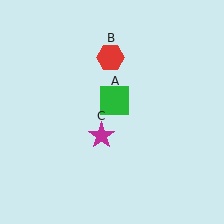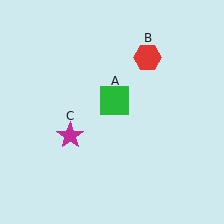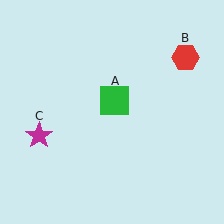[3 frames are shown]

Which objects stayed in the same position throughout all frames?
Green square (object A) remained stationary.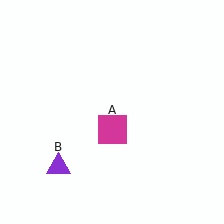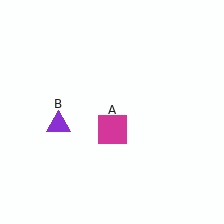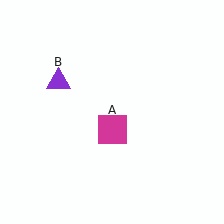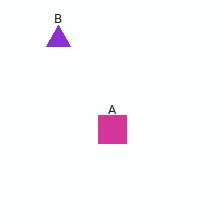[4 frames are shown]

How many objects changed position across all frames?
1 object changed position: purple triangle (object B).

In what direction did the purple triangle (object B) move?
The purple triangle (object B) moved up.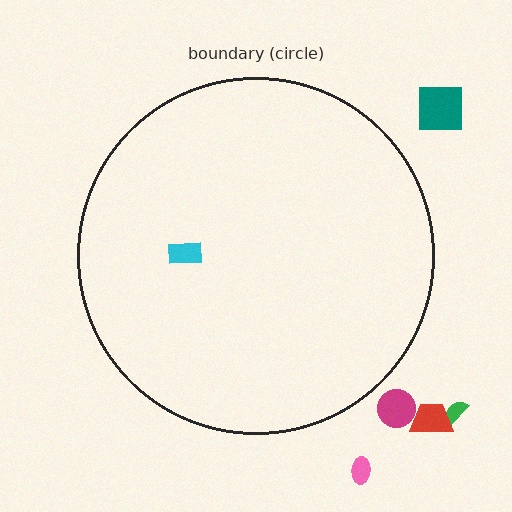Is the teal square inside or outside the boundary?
Outside.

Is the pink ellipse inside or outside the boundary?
Outside.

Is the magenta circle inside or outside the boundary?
Outside.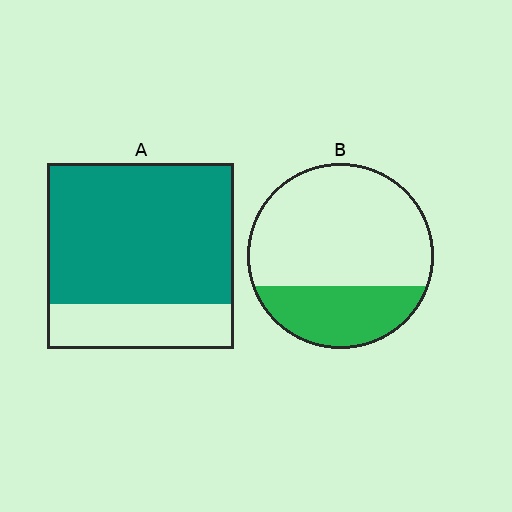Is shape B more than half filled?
No.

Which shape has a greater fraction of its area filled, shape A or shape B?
Shape A.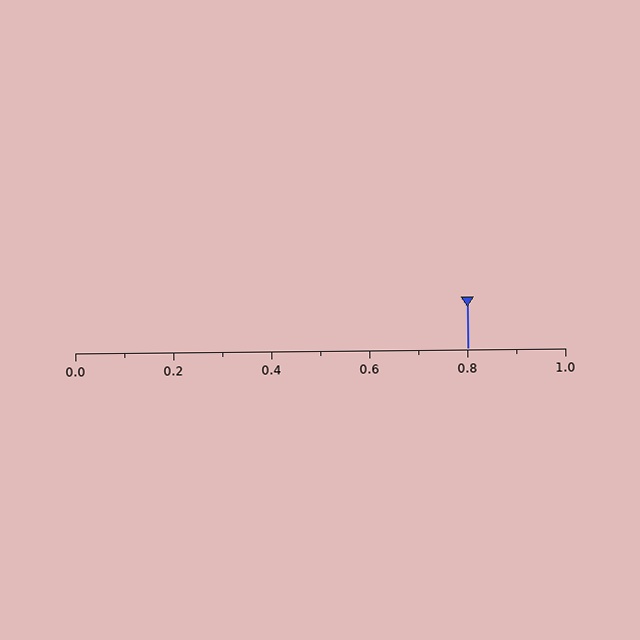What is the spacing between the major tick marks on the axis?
The major ticks are spaced 0.2 apart.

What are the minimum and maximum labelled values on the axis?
The axis runs from 0.0 to 1.0.